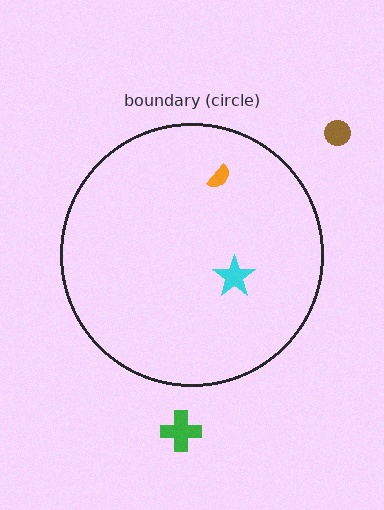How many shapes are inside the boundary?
2 inside, 2 outside.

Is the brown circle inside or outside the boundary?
Outside.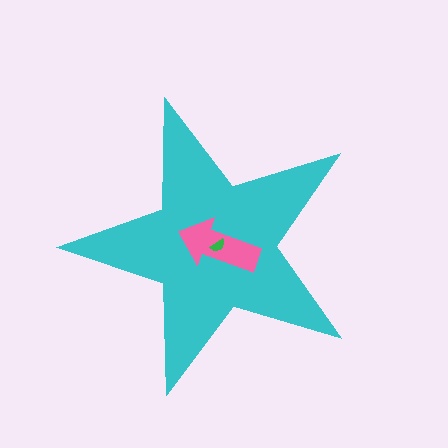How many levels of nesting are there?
3.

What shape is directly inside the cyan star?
The pink arrow.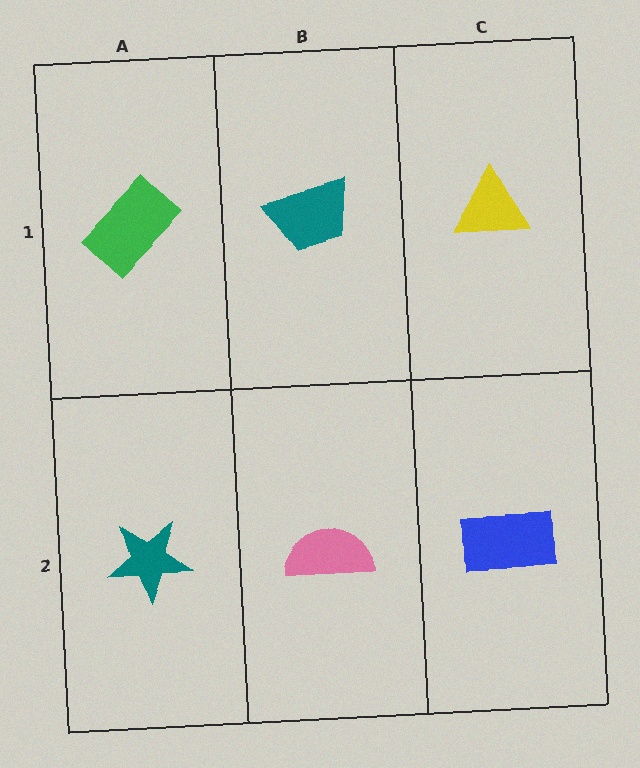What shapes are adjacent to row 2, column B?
A teal trapezoid (row 1, column B), a teal star (row 2, column A), a blue rectangle (row 2, column C).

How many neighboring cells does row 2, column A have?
2.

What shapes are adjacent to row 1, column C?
A blue rectangle (row 2, column C), a teal trapezoid (row 1, column B).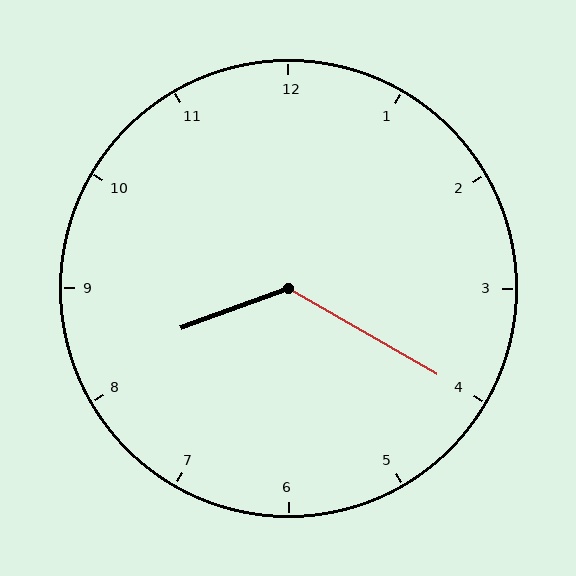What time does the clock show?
8:20.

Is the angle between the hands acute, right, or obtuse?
It is obtuse.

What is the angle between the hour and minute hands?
Approximately 130 degrees.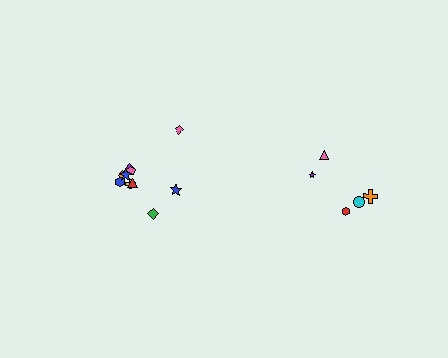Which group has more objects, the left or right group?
The left group.